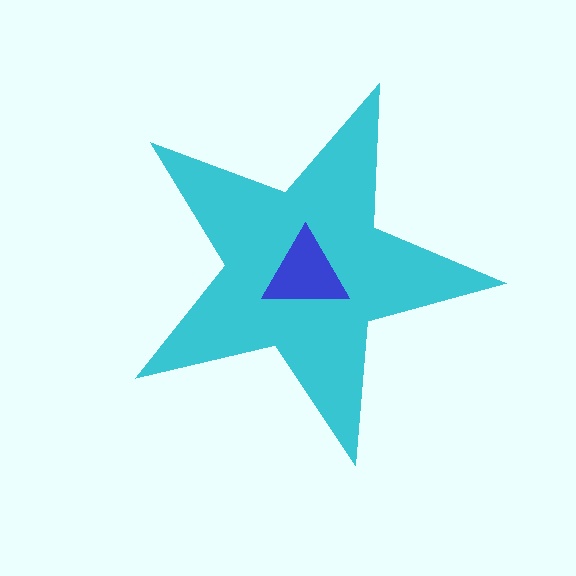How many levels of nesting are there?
2.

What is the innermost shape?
The blue triangle.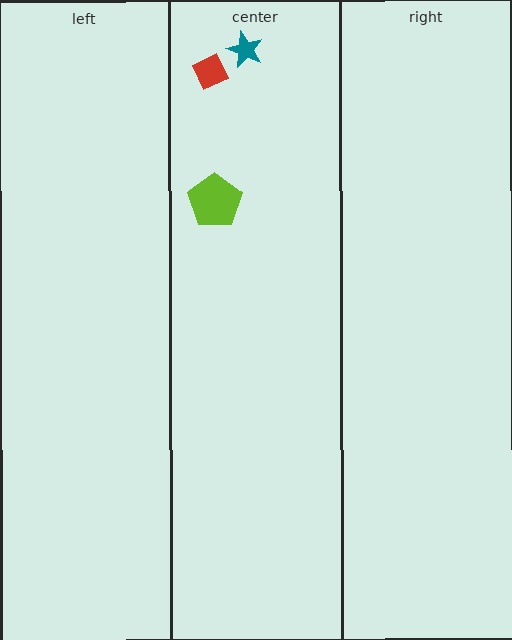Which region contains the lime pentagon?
The center region.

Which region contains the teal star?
The center region.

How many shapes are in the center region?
3.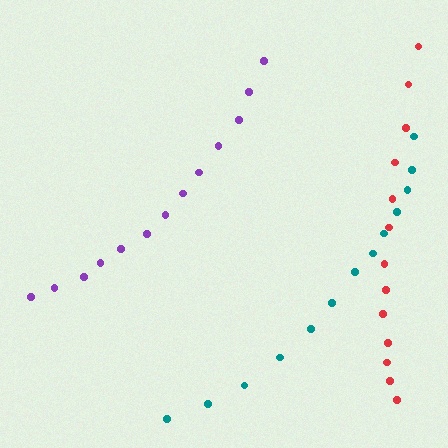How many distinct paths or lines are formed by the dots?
There are 3 distinct paths.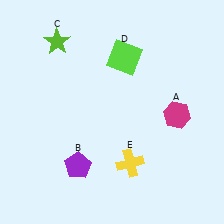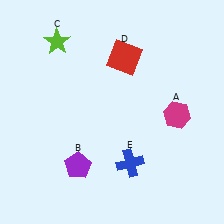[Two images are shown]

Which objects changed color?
D changed from lime to red. E changed from yellow to blue.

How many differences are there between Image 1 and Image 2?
There are 2 differences between the two images.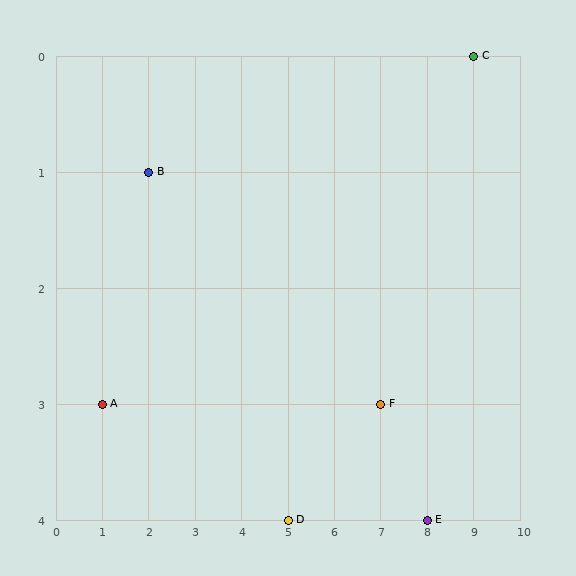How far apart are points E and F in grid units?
Points E and F are 1 column and 1 row apart (about 1.4 grid units diagonally).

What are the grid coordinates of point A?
Point A is at grid coordinates (1, 3).